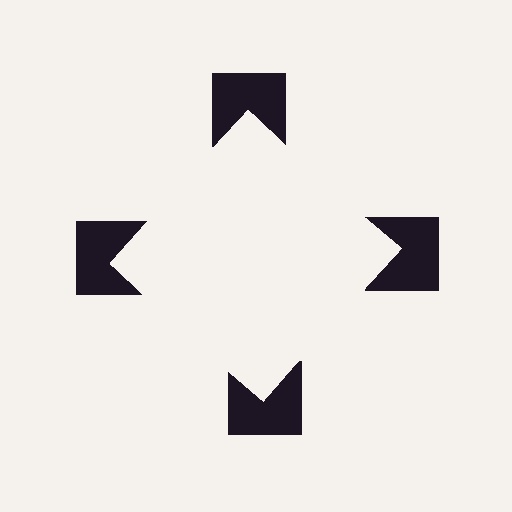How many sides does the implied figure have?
4 sides.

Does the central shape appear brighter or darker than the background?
It typically appears slightly brighter than the background, even though no actual brightness change is drawn.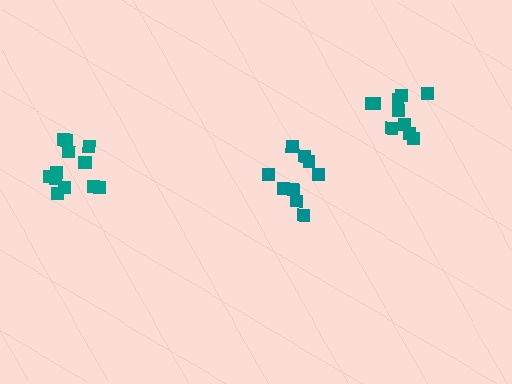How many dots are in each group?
Group 1: 13 dots, Group 2: 9 dots, Group 3: 10 dots (32 total).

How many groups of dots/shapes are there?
There are 3 groups.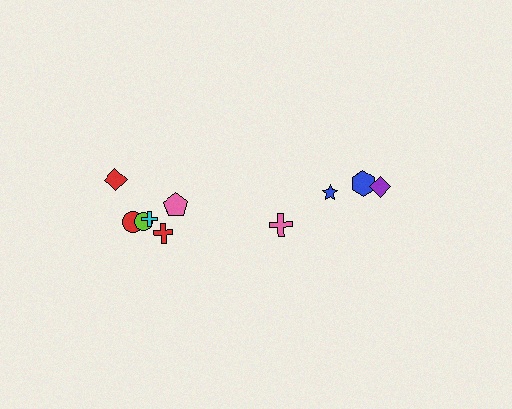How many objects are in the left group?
There are 6 objects.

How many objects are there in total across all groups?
There are 10 objects.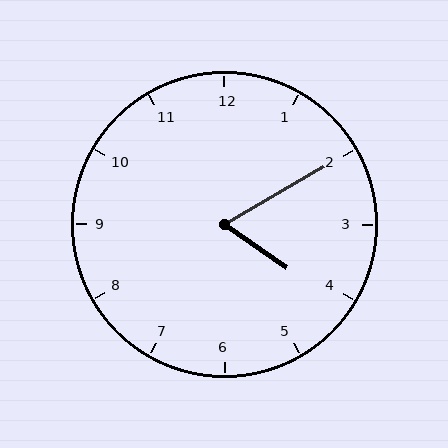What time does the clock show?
4:10.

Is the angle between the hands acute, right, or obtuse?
It is acute.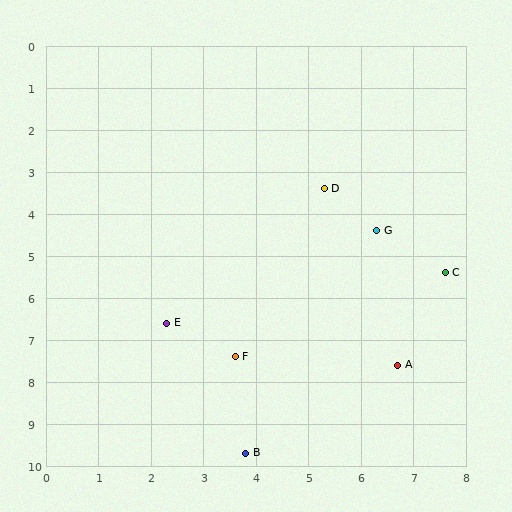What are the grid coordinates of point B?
Point B is at approximately (3.8, 9.7).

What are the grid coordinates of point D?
Point D is at approximately (5.3, 3.4).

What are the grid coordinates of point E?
Point E is at approximately (2.3, 6.6).